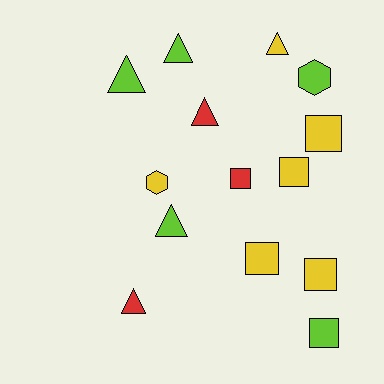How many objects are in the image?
There are 14 objects.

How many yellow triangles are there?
There is 1 yellow triangle.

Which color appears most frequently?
Yellow, with 6 objects.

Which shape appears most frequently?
Triangle, with 6 objects.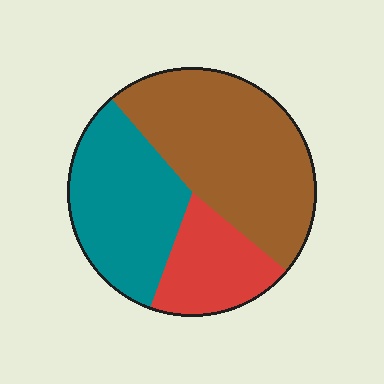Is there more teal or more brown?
Brown.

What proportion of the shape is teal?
Teal takes up about one third (1/3) of the shape.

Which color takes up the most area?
Brown, at roughly 45%.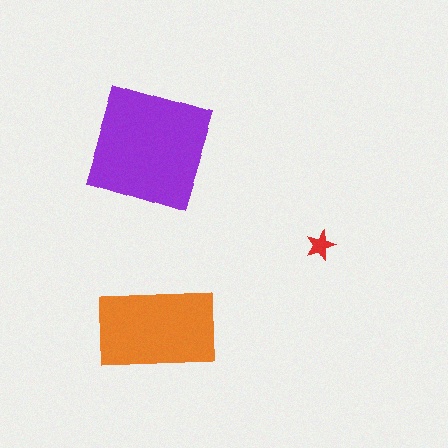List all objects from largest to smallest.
The purple square, the orange rectangle, the red star.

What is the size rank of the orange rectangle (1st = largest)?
2nd.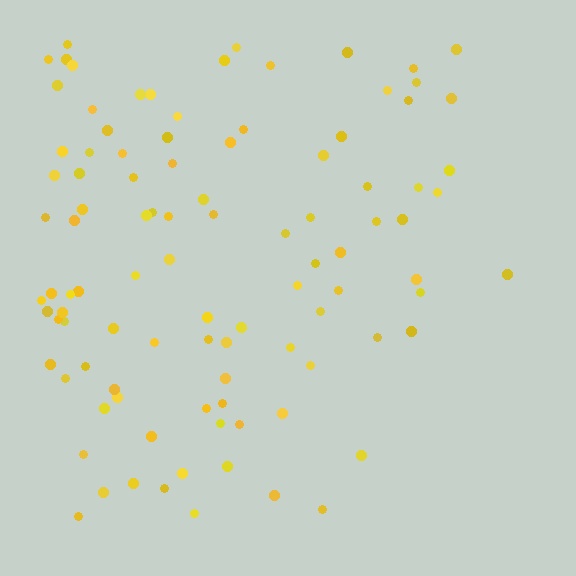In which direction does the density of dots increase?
From right to left, with the left side densest.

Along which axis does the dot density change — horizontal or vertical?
Horizontal.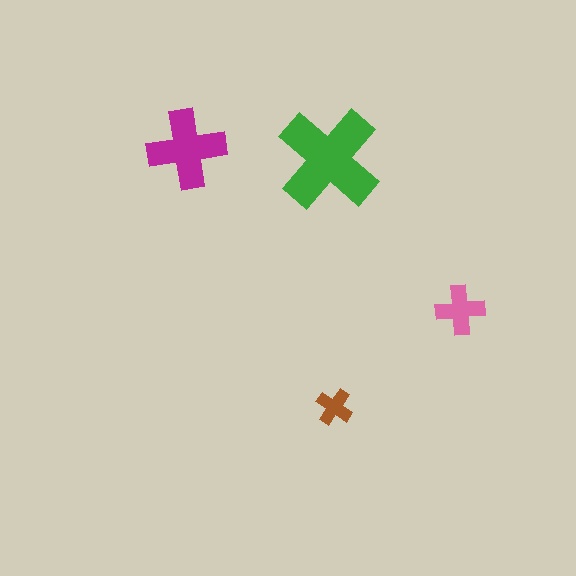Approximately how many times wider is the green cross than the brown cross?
About 3 times wider.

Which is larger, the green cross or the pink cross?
The green one.